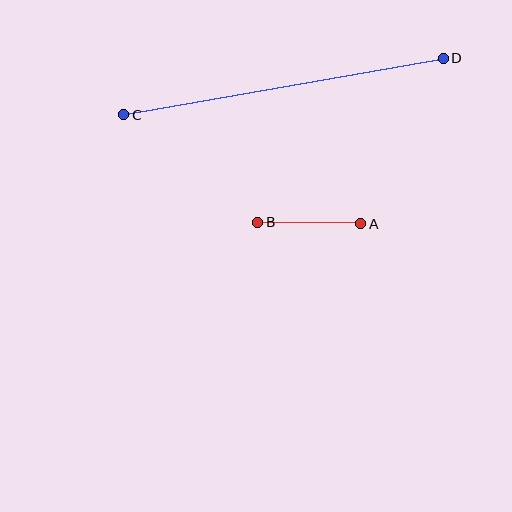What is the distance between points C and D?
The distance is approximately 324 pixels.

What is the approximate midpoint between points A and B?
The midpoint is at approximately (309, 223) pixels.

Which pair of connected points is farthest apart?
Points C and D are farthest apart.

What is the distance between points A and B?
The distance is approximately 103 pixels.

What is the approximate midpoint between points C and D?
The midpoint is at approximately (284, 87) pixels.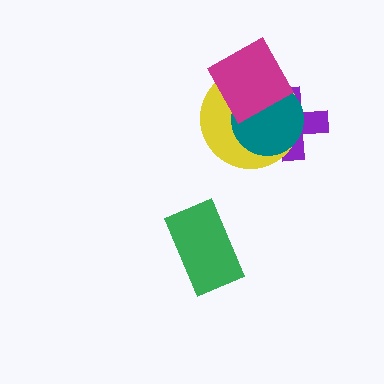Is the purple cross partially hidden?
Yes, it is partially covered by another shape.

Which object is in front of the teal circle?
The magenta square is in front of the teal circle.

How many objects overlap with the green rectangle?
0 objects overlap with the green rectangle.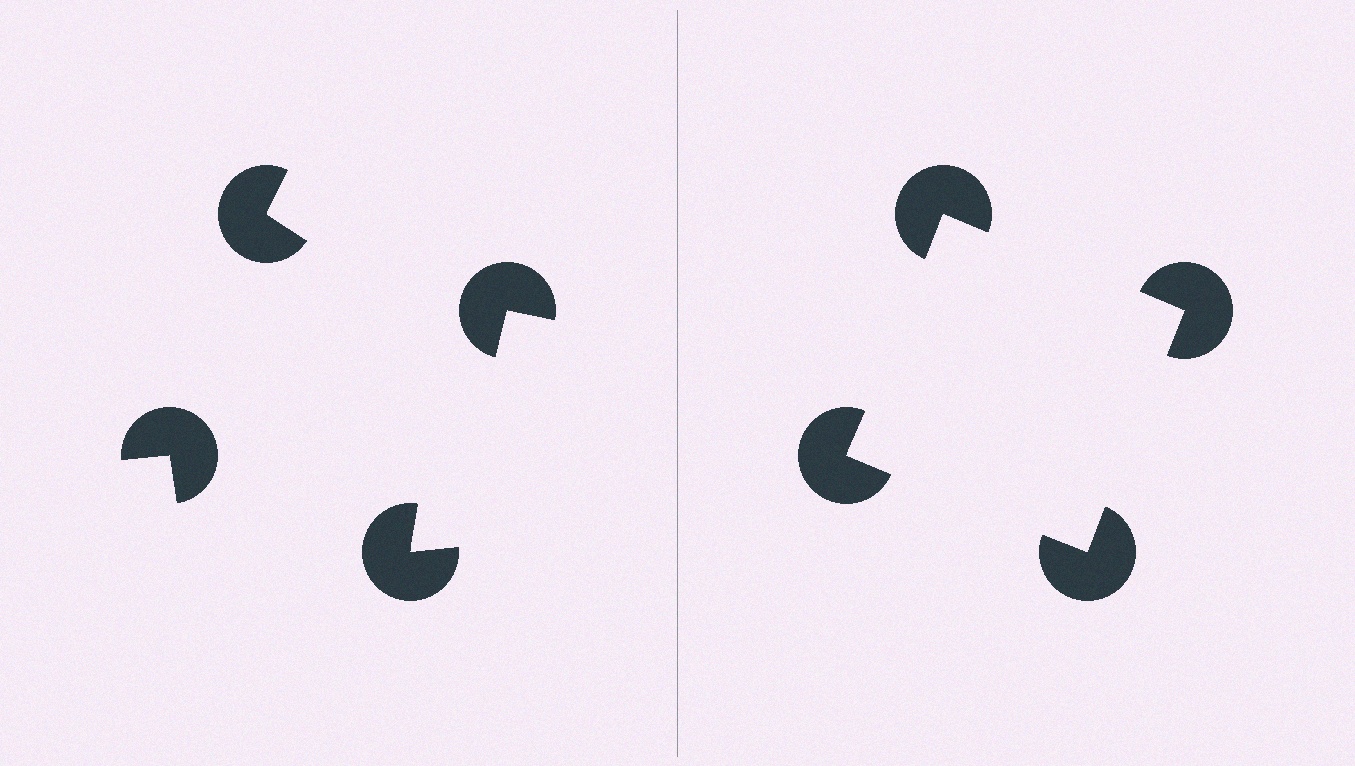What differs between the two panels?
The pac-man discs are positioned identically on both sides; only the wedge orientations differ. On the right they align to a square; on the left they are misaligned.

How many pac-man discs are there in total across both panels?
8 — 4 on each side.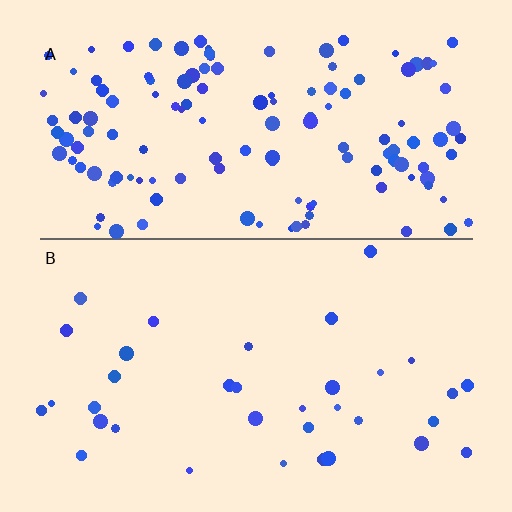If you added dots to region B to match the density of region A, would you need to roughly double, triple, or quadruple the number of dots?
Approximately quadruple.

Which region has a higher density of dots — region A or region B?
A (the top).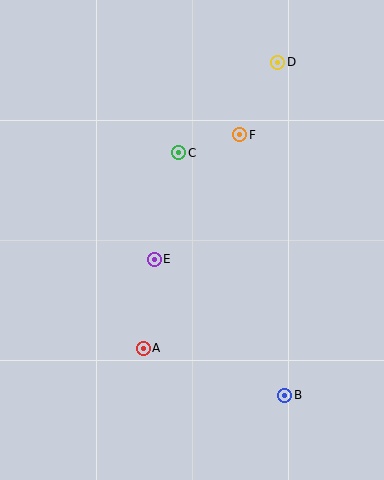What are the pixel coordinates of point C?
Point C is at (179, 153).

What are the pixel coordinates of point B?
Point B is at (285, 395).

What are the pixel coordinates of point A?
Point A is at (143, 348).